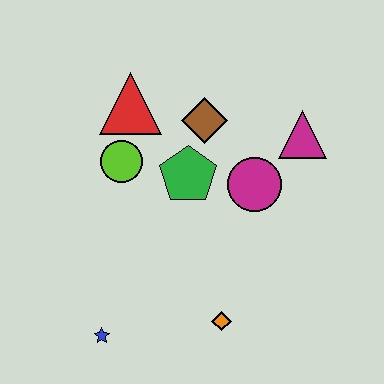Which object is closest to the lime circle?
The red triangle is closest to the lime circle.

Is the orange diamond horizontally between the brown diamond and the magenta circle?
Yes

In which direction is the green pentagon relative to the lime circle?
The green pentagon is to the right of the lime circle.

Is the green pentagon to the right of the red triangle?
Yes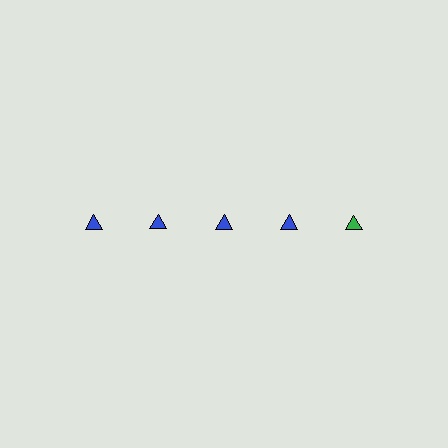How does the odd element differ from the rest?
It has a different color: green instead of blue.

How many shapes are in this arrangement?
There are 5 shapes arranged in a grid pattern.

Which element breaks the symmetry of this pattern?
The green triangle in the top row, rightmost column breaks the symmetry. All other shapes are blue triangles.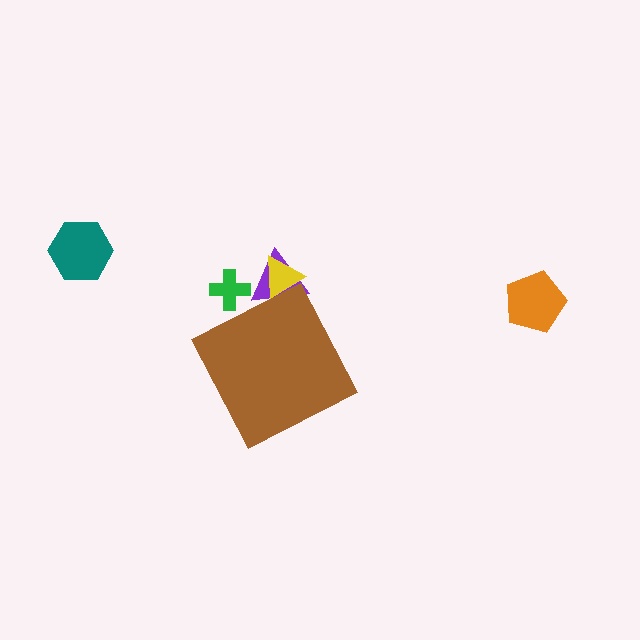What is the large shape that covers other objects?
A brown diamond.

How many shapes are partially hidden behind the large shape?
3 shapes are partially hidden.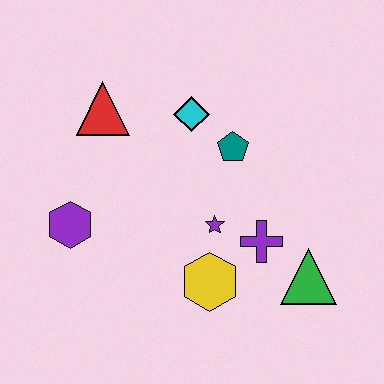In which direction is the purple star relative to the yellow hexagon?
The purple star is above the yellow hexagon.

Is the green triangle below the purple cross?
Yes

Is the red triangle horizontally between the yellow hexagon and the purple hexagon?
Yes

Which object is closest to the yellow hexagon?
The purple star is closest to the yellow hexagon.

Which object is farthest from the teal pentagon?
The purple hexagon is farthest from the teal pentagon.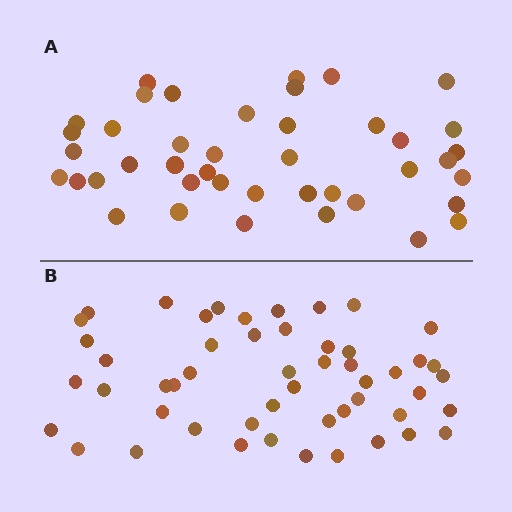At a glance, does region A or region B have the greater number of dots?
Region B (the bottom region) has more dots.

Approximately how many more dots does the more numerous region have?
Region B has roughly 8 or so more dots than region A.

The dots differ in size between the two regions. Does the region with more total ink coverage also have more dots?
No. Region A has more total ink coverage because its dots are larger, but region B actually contains more individual dots. Total area can be misleading — the number of items is what matters here.